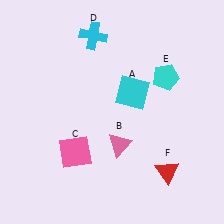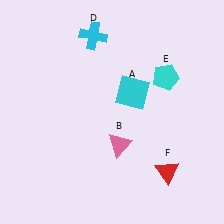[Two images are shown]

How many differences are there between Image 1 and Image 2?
There is 1 difference between the two images.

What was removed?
The pink square (C) was removed in Image 2.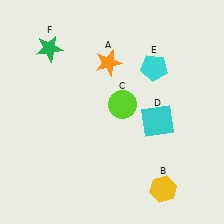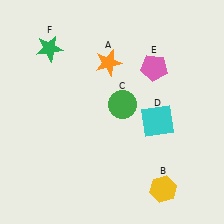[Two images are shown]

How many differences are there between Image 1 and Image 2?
There are 2 differences between the two images.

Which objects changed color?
C changed from lime to green. E changed from cyan to pink.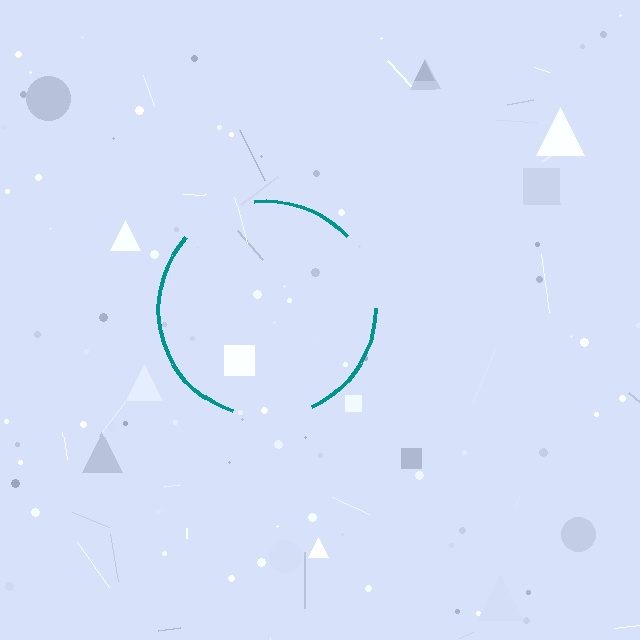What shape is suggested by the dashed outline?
The dashed outline suggests a circle.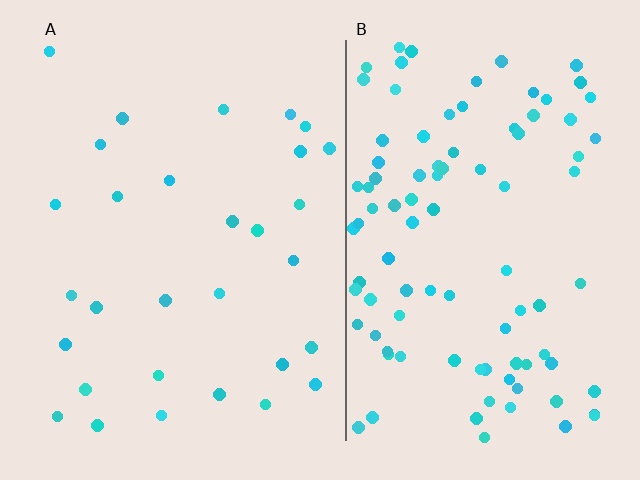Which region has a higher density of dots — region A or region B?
B (the right).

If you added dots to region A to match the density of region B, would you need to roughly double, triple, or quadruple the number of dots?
Approximately triple.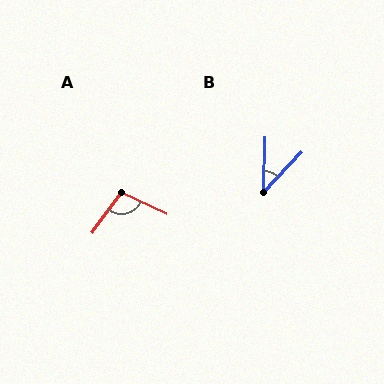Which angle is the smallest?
B, at approximately 42 degrees.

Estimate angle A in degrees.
Approximately 101 degrees.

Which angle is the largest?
A, at approximately 101 degrees.